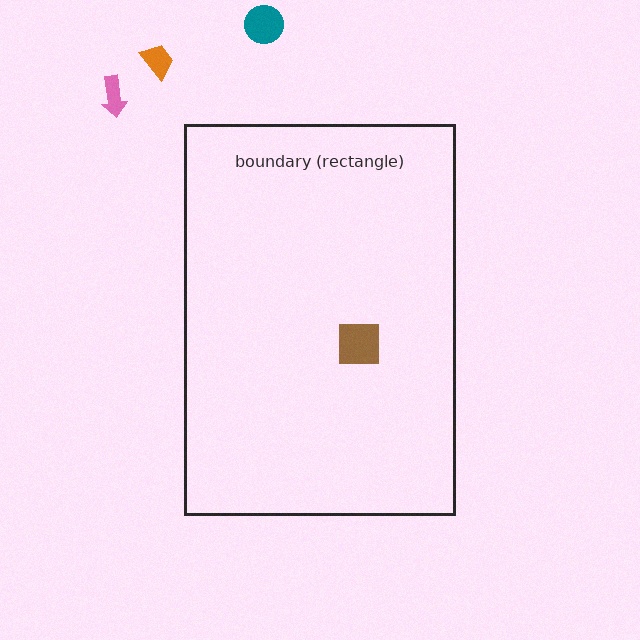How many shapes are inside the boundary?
1 inside, 3 outside.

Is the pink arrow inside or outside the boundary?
Outside.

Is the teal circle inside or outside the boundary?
Outside.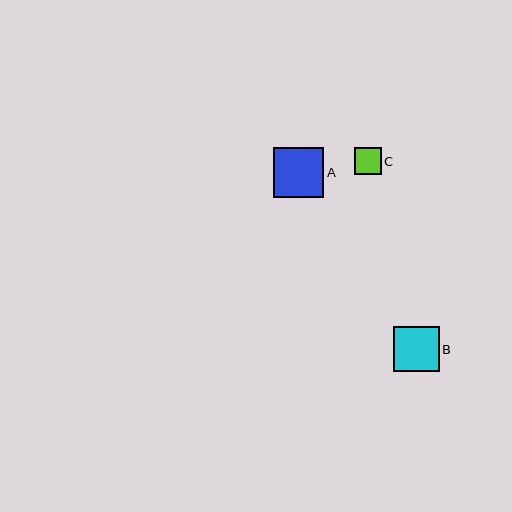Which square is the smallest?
Square C is the smallest with a size of approximately 26 pixels.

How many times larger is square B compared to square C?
Square B is approximately 1.7 times the size of square C.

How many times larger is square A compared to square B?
Square A is approximately 1.1 times the size of square B.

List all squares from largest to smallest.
From largest to smallest: A, B, C.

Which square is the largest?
Square A is the largest with a size of approximately 50 pixels.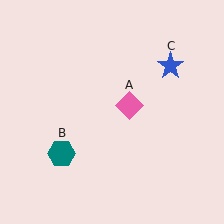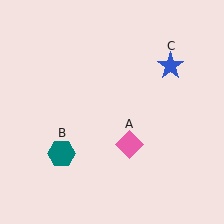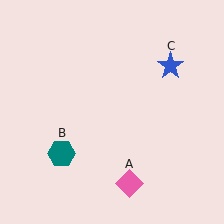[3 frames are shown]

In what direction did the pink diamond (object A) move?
The pink diamond (object A) moved down.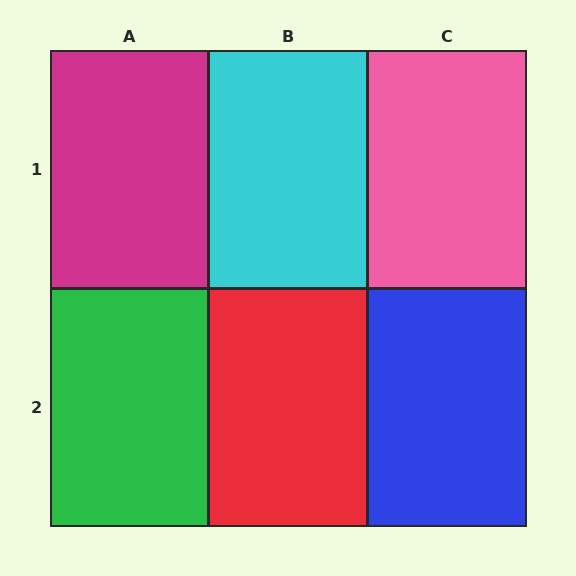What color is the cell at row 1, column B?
Cyan.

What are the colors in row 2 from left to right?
Green, red, blue.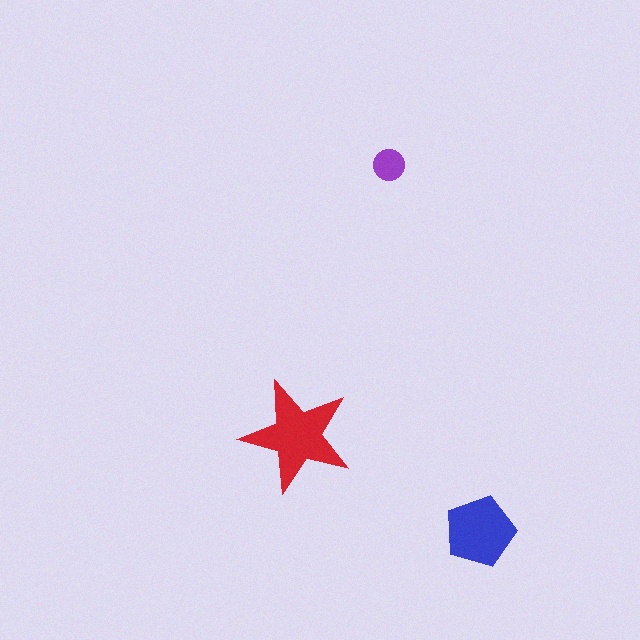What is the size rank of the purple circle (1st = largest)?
3rd.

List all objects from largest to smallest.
The red star, the blue pentagon, the purple circle.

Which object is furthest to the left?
The red star is leftmost.